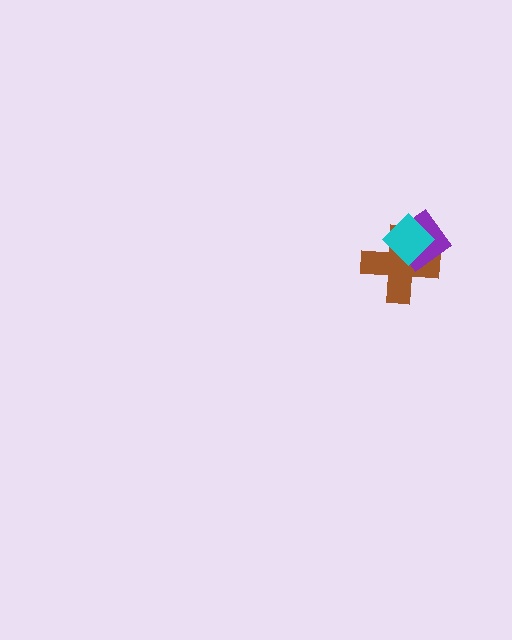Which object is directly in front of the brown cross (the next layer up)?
The purple diamond is directly in front of the brown cross.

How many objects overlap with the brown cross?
2 objects overlap with the brown cross.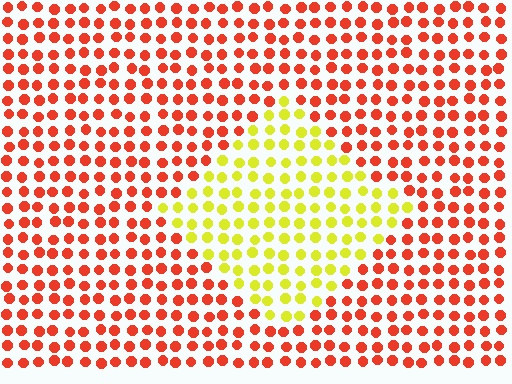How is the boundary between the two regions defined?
The boundary is defined purely by a slight shift in hue (about 60 degrees). Spacing, size, and orientation are identical on both sides.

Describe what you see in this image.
The image is filled with small red elements in a uniform arrangement. A diamond-shaped region is visible where the elements are tinted to a slightly different hue, forming a subtle color boundary.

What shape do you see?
I see a diamond.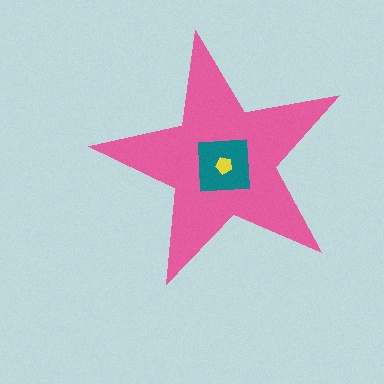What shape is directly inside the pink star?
The teal square.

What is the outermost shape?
The pink star.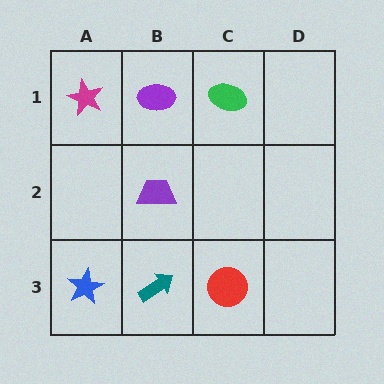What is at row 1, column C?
A green ellipse.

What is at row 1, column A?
A magenta star.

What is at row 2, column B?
A purple trapezoid.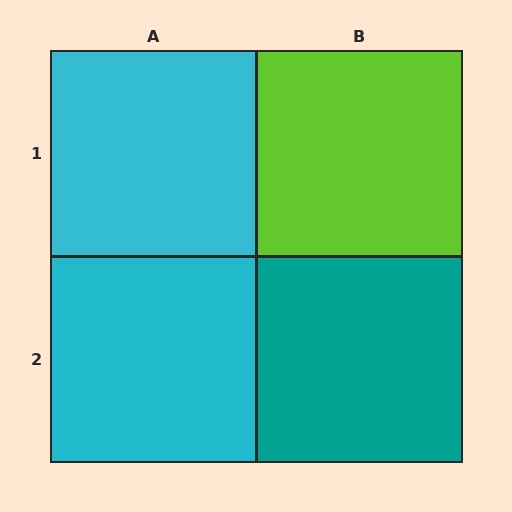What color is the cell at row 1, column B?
Lime.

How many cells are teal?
1 cell is teal.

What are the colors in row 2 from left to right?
Cyan, teal.